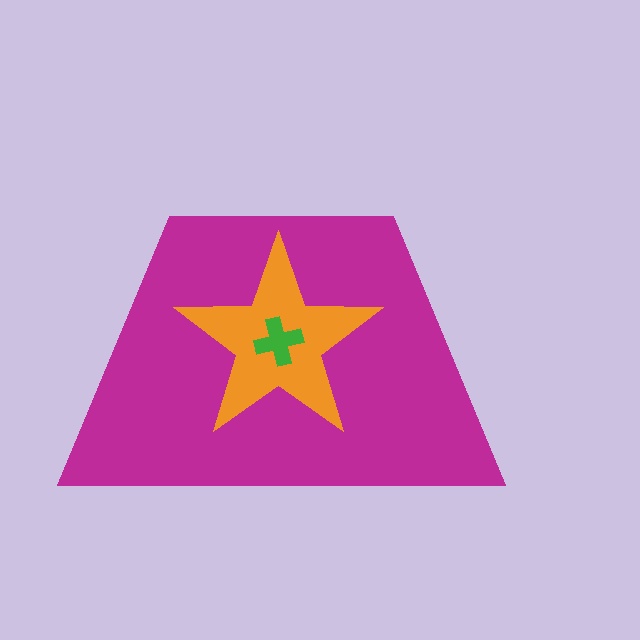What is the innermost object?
The green cross.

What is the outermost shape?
The magenta trapezoid.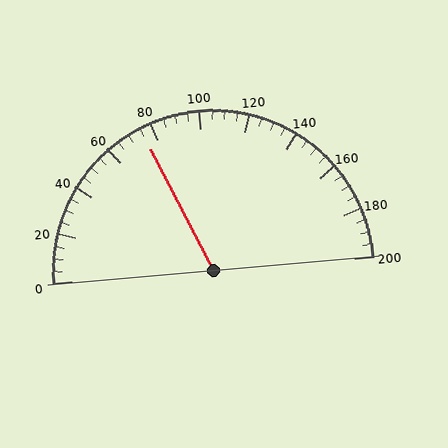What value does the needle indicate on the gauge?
The needle indicates approximately 75.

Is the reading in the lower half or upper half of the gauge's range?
The reading is in the lower half of the range (0 to 200).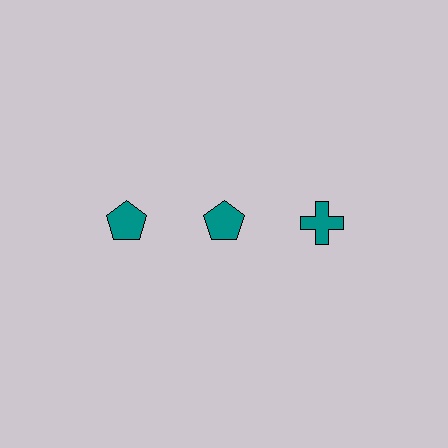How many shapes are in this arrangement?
There are 3 shapes arranged in a grid pattern.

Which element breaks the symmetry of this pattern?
The teal cross in the top row, center column breaks the symmetry. All other shapes are teal pentagons.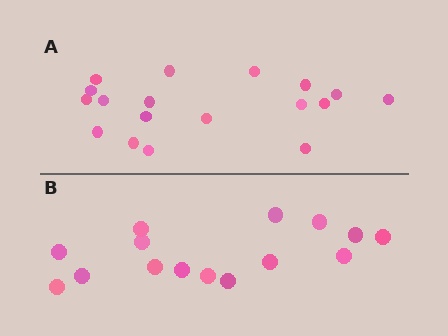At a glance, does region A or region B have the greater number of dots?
Region A (the top region) has more dots.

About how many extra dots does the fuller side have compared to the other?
Region A has just a few more — roughly 2 or 3 more dots than region B.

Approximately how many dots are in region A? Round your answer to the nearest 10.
About 20 dots. (The exact count is 18, which rounds to 20.)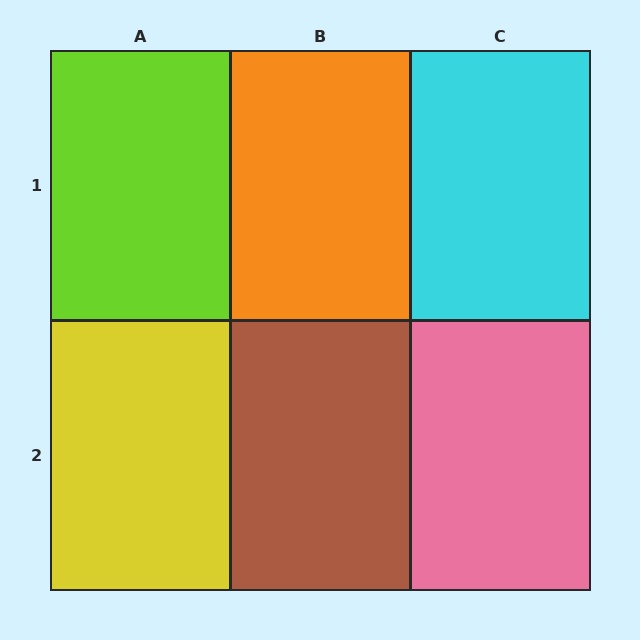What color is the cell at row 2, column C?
Pink.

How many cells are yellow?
1 cell is yellow.